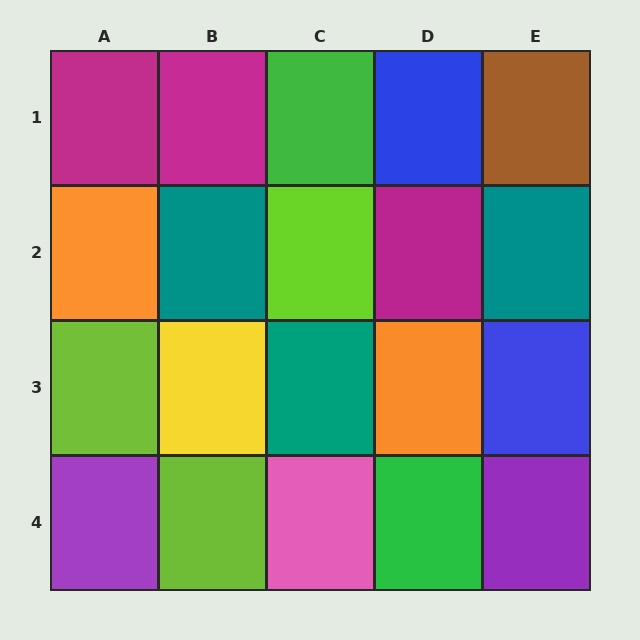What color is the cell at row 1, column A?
Magenta.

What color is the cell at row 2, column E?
Teal.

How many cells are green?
2 cells are green.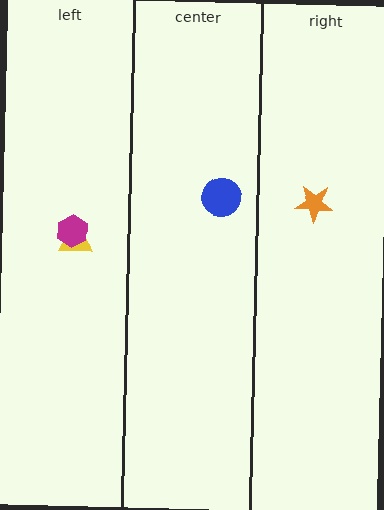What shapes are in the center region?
The blue circle.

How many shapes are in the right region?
1.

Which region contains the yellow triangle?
The left region.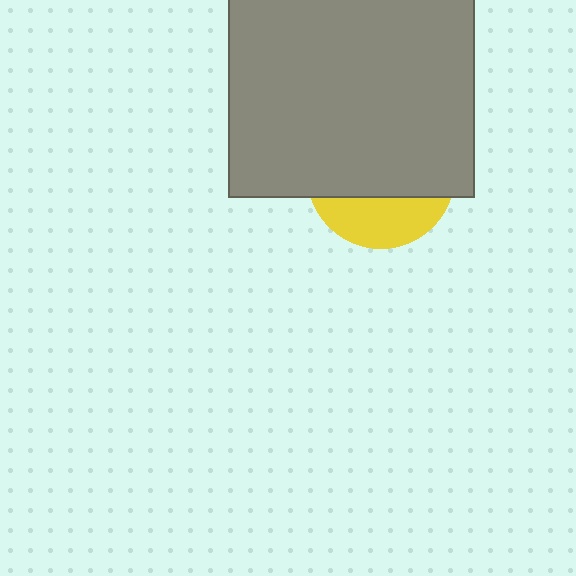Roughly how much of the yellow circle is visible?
A small part of it is visible (roughly 31%).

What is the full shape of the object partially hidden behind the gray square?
The partially hidden object is a yellow circle.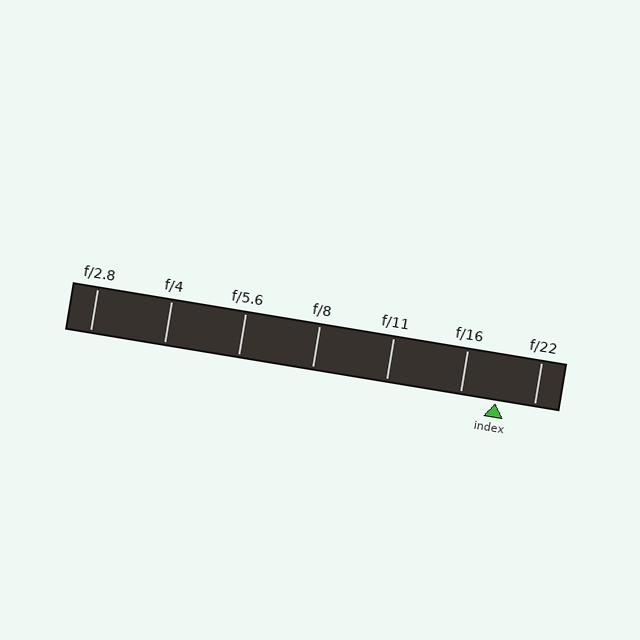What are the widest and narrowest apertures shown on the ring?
The widest aperture shown is f/2.8 and the narrowest is f/22.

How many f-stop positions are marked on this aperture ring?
There are 7 f-stop positions marked.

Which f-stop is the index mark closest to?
The index mark is closest to f/16.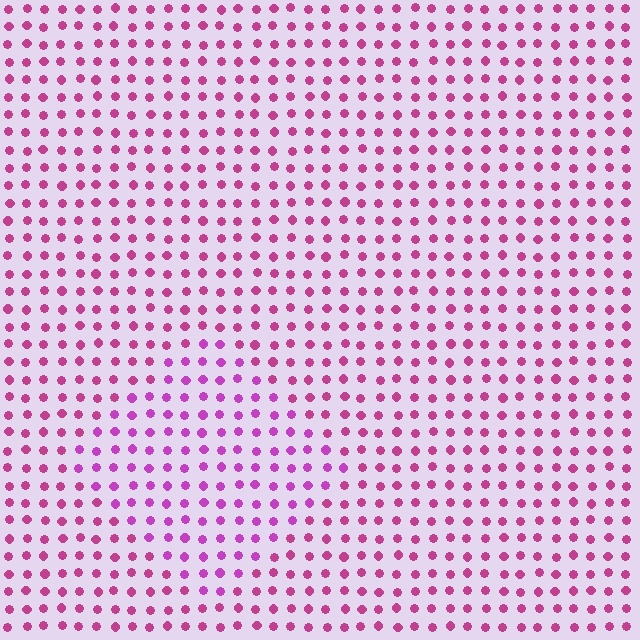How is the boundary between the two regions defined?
The boundary is defined purely by a slight shift in hue (about 22 degrees). Spacing, size, and orientation are identical on both sides.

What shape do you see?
I see a diamond.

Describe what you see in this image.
The image is filled with small magenta elements in a uniform arrangement. A diamond-shaped region is visible where the elements are tinted to a slightly different hue, forming a subtle color boundary.